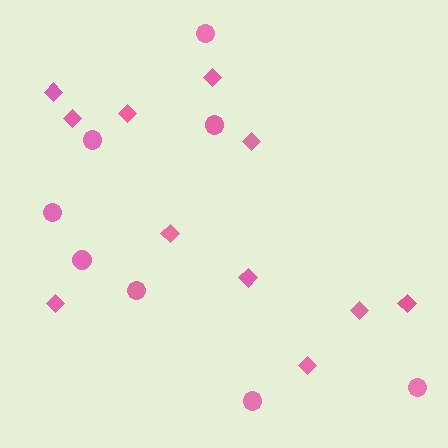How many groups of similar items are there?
There are 2 groups: one group of circles (8) and one group of diamonds (11).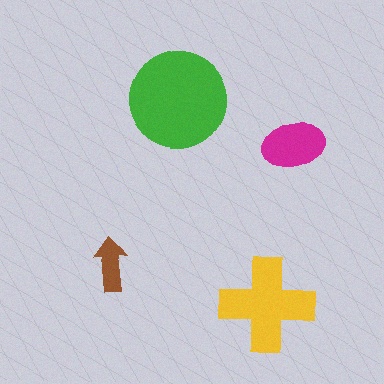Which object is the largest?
The green circle.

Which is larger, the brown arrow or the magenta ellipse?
The magenta ellipse.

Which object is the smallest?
The brown arrow.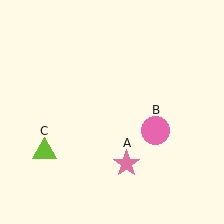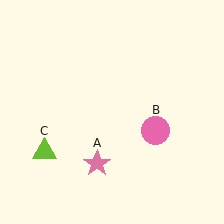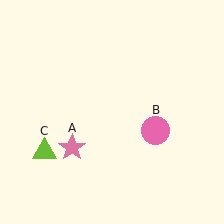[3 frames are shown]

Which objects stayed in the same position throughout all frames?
Pink circle (object B) and lime triangle (object C) remained stationary.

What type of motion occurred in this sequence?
The pink star (object A) rotated clockwise around the center of the scene.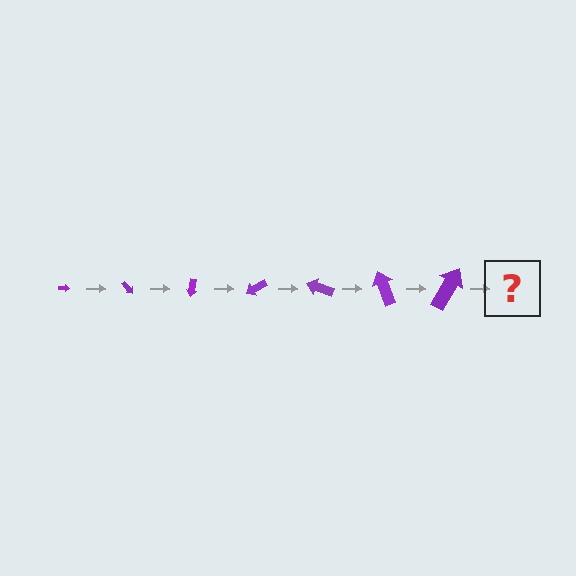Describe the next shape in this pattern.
It should be an arrow, larger than the previous one and rotated 350 degrees from the start.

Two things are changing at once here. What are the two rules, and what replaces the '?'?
The two rules are that the arrow grows larger each step and it rotates 50 degrees each step. The '?' should be an arrow, larger than the previous one and rotated 350 degrees from the start.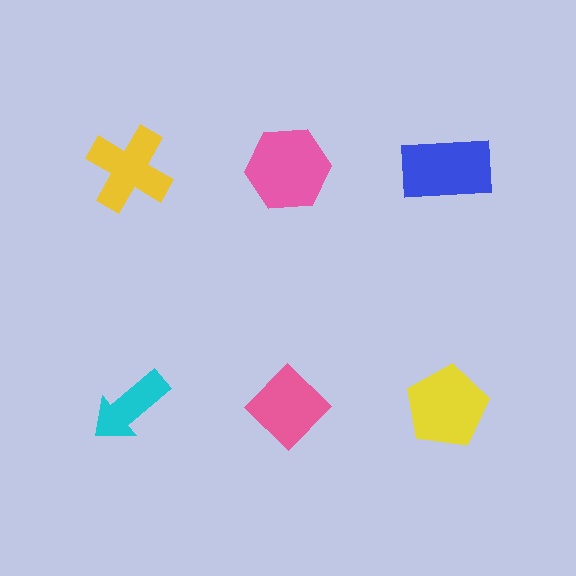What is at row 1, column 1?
A yellow cross.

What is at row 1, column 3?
A blue rectangle.